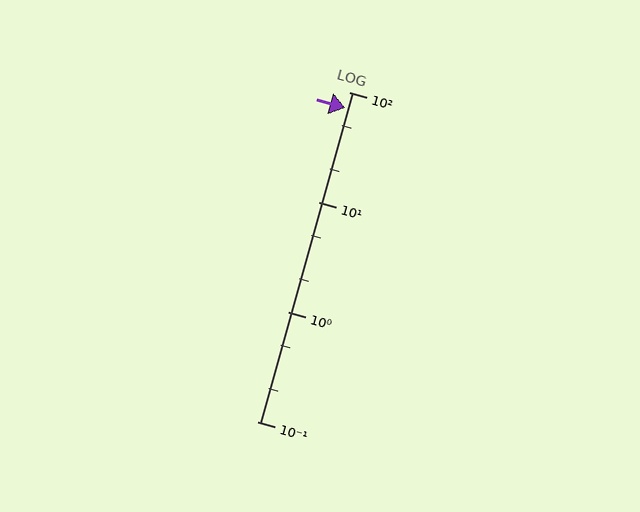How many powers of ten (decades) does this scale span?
The scale spans 3 decades, from 0.1 to 100.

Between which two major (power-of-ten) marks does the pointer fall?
The pointer is between 10 and 100.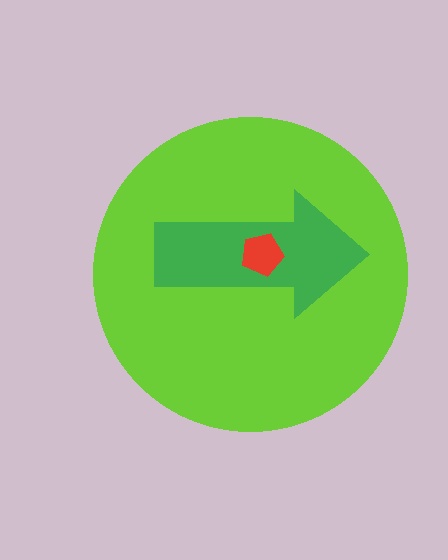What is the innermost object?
The red pentagon.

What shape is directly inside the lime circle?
The green arrow.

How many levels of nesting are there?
3.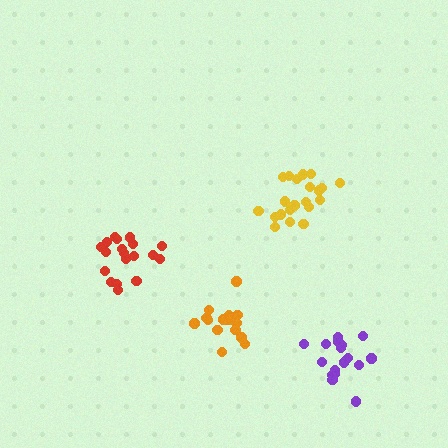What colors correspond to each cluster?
The clusters are colored: orange, red, yellow, purple.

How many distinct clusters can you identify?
There are 4 distinct clusters.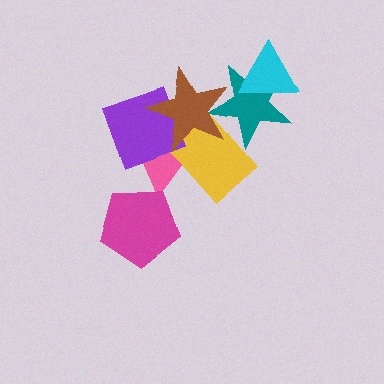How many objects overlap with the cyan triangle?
1 object overlaps with the cyan triangle.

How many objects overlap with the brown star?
4 objects overlap with the brown star.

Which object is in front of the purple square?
The brown star is in front of the purple square.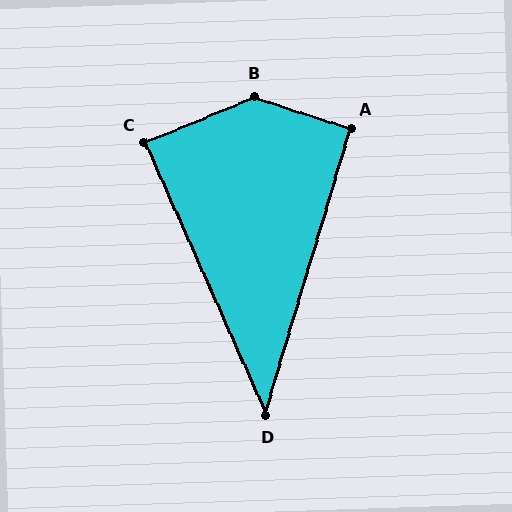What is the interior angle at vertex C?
Approximately 89 degrees (approximately right).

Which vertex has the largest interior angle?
B, at approximately 139 degrees.